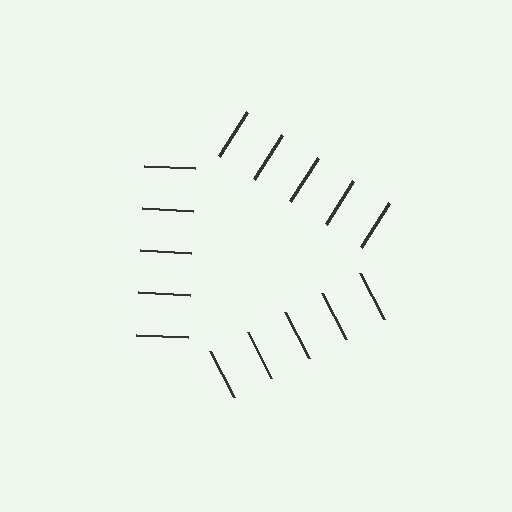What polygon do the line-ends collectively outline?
An illusory triangle — the line segments terminate on its edges but no continuous stroke is drawn.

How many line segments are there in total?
15 — 5 along each of the 3 edges.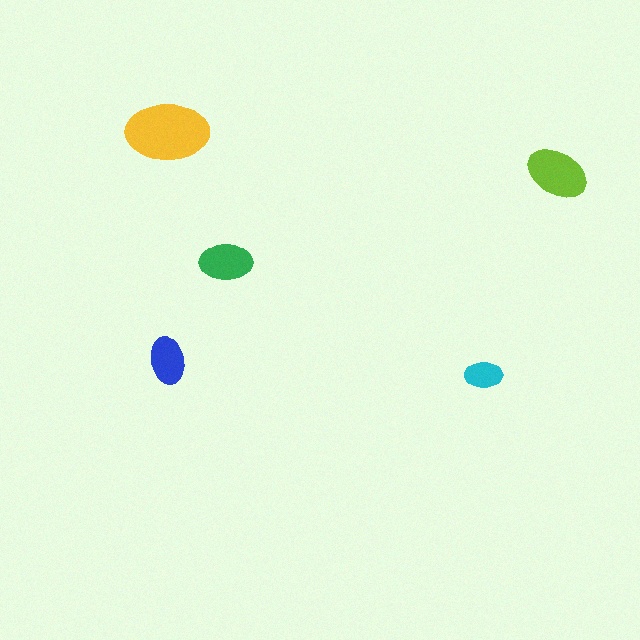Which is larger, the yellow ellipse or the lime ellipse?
The yellow one.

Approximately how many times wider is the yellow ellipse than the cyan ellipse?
About 2 times wider.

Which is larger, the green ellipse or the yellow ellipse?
The yellow one.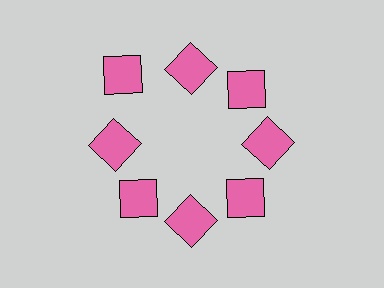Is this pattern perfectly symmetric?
No. The 8 pink squares are arranged in a ring, but one element near the 10 o'clock position is pushed outward from the center, breaking the 8-fold rotational symmetry.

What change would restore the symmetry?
The symmetry would be restored by moving it inward, back onto the ring so that all 8 squares sit at equal angles and equal distance from the center.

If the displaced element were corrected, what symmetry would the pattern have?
It would have 8-fold rotational symmetry — the pattern would map onto itself every 45 degrees.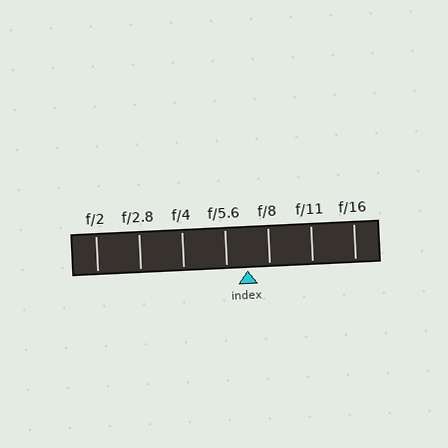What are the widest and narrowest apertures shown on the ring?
The widest aperture shown is f/2 and the narrowest is f/16.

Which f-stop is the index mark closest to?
The index mark is closest to f/8.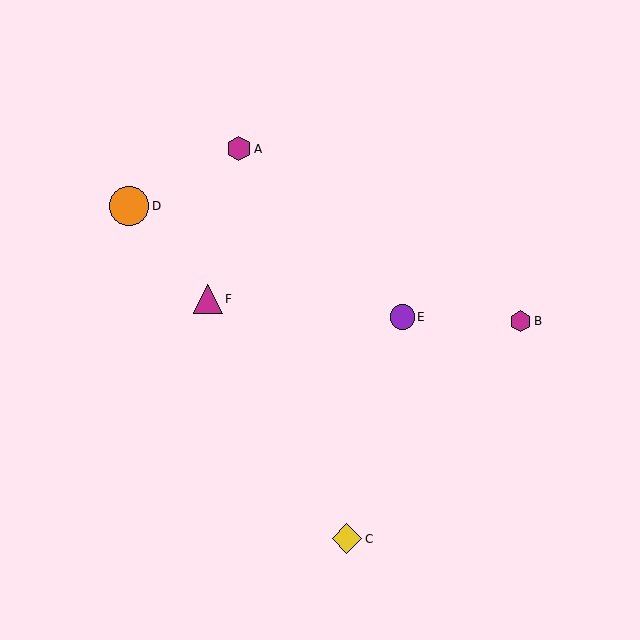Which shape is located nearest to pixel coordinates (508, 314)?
The magenta hexagon (labeled B) at (521, 321) is nearest to that location.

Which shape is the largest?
The orange circle (labeled D) is the largest.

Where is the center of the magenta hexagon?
The center of the magenta hexagon is at (239, 149).